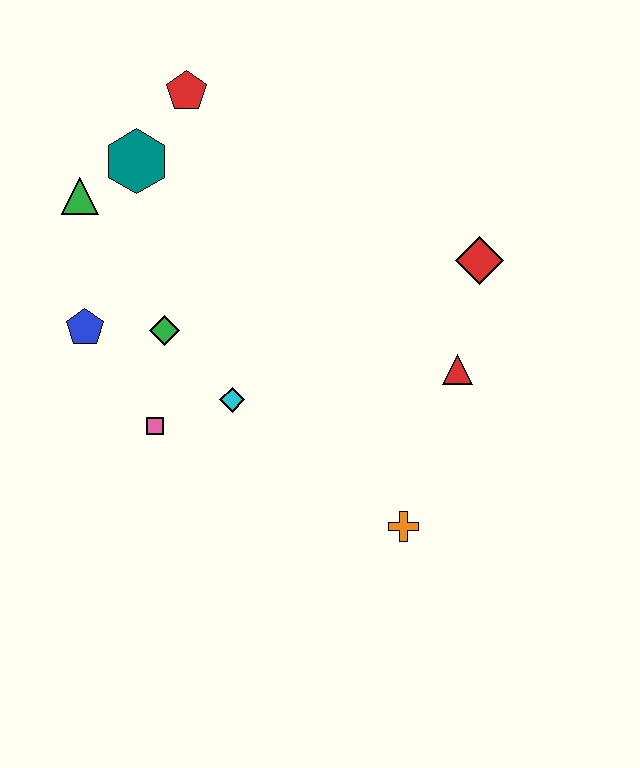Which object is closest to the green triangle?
The teal hexagon is closest to the green triangle.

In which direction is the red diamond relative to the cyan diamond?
The red diamond is to the right of the cyan diamond.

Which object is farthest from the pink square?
The red diamond is farthest from the pink square.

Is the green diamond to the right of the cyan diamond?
No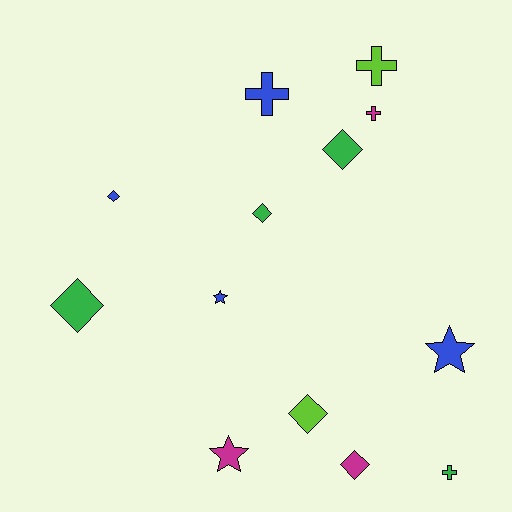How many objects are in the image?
There are 13 objects.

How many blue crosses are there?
There is 1 blue cross.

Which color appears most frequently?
Green, with 4 objects.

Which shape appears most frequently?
Diamond, with 6 objects.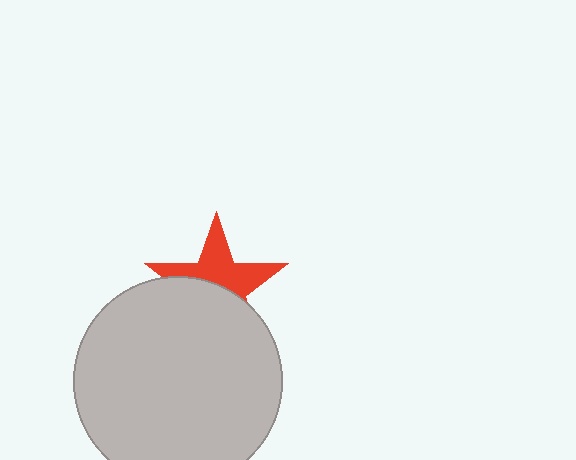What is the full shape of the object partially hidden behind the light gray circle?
The partially hidden object is a red star.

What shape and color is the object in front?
The object in front is a light gray circle.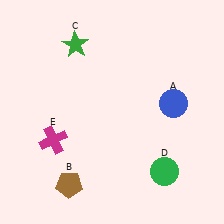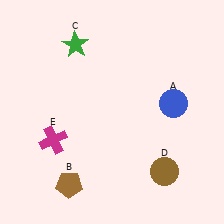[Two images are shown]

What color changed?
The circle (D) changed from green in Image 1 to brown in Image 2.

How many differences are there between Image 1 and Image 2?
There is 1 difference between the two images.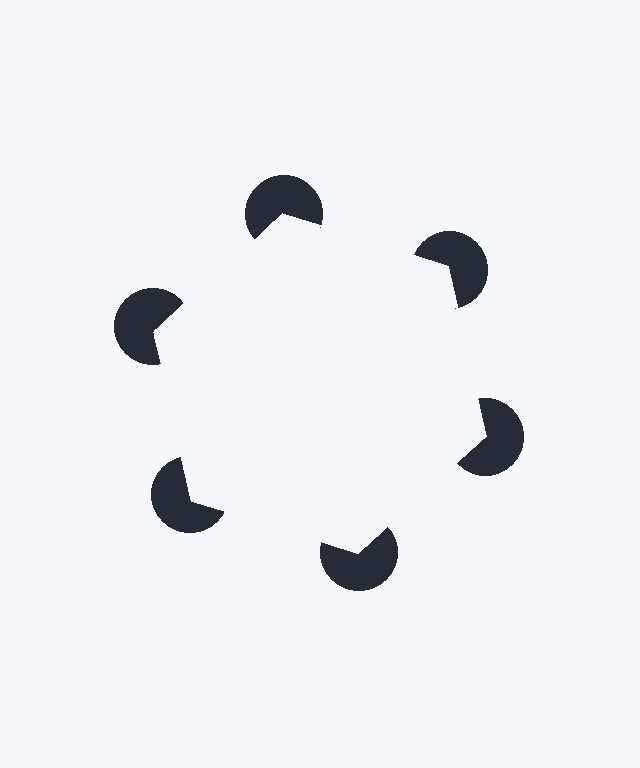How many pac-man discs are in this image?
There are 6 — one at each vertex of the illusory hexagon.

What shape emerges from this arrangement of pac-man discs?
An illusory hexagon — its edges are inferred from the aligned wedge cuts in the pac-man discs, not physically drawn.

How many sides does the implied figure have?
6 sides.